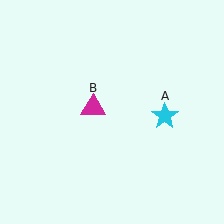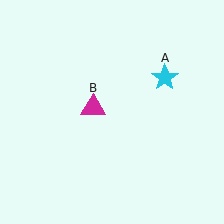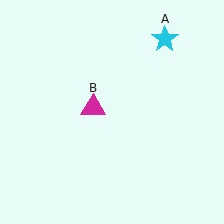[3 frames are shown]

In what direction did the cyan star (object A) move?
The cyan star (object A) moved up.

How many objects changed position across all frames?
1 object changed position: cyan star (object A).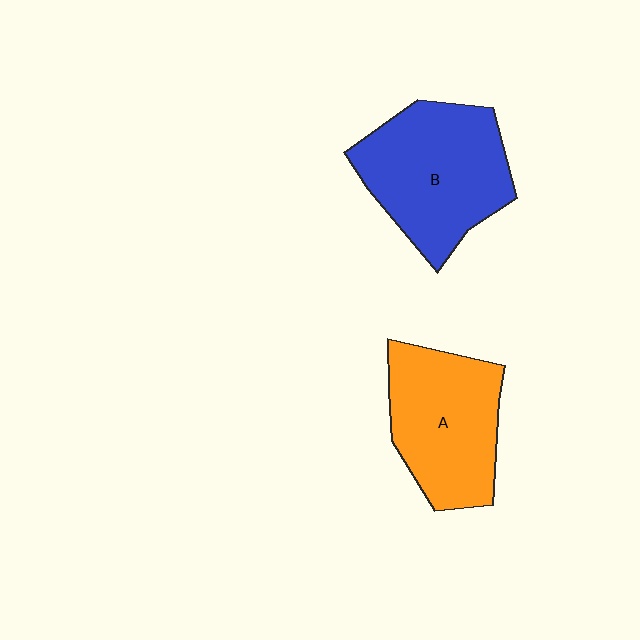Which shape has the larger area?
Shape B (blue).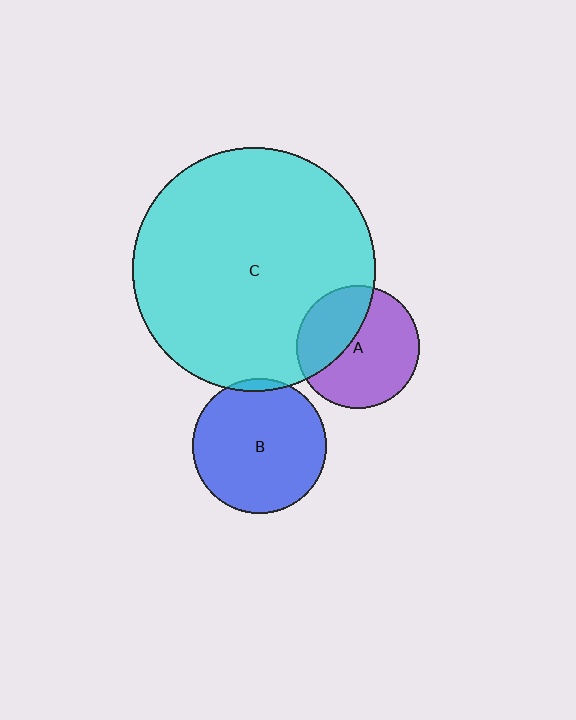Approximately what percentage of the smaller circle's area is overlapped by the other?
Approximately 35%.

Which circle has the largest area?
Circle C (cyan).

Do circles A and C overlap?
Yes.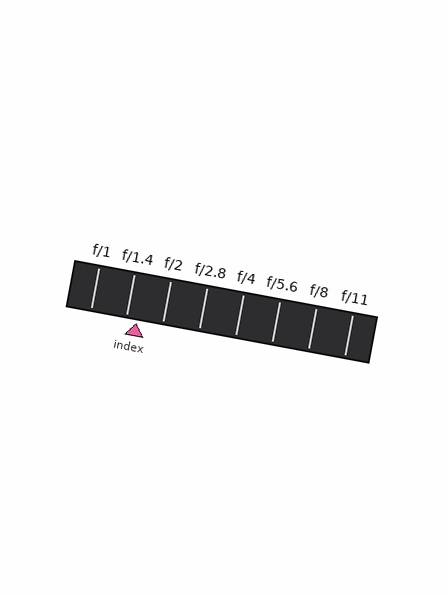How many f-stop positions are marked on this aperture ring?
There are 8 f-stop positions marked.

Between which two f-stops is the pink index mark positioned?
The index mark is between f/1.4 and f/2.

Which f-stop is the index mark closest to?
The index mark is closest to f/1.4.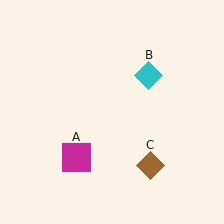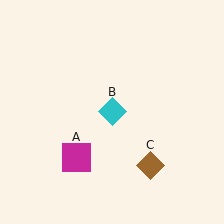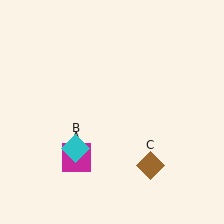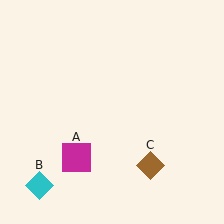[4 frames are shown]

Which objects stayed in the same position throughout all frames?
Magenta square (object A) and brown diamond (object C) remained stationary.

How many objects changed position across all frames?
1 object changed position: cyan diamond (object B).